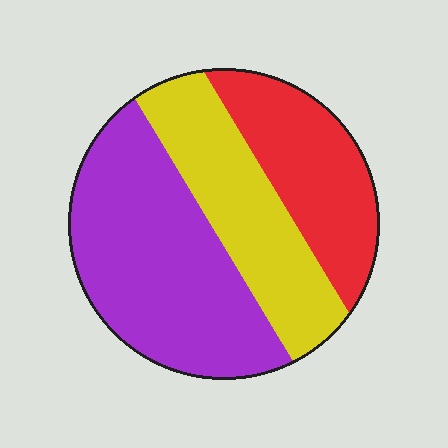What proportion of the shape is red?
Red takes up about one quarter (1/4) of the shape.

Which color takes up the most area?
Purple, at roughly 45%.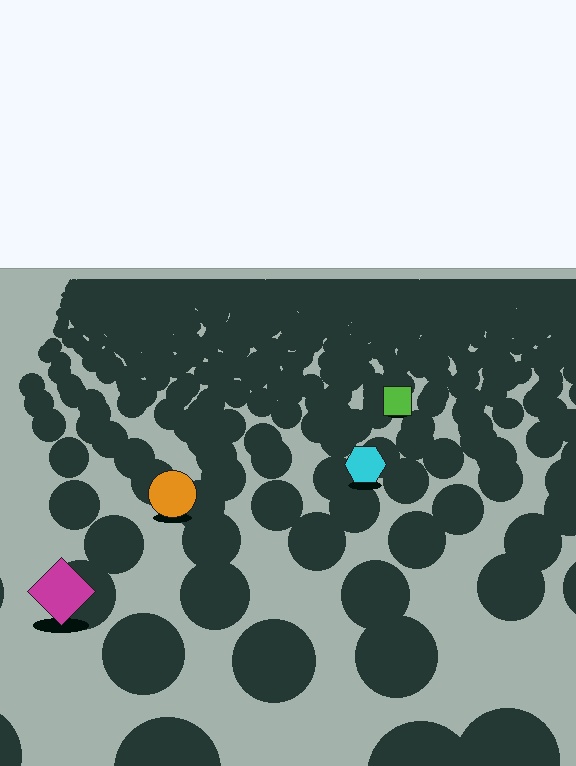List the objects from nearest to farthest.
From nearest to farthest: the magenta diamond, the orange circle, the cyan hexagon, the lime square.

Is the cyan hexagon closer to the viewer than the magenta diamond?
No. The magenta diamond is closer — you can tell from the texture gradient: the ground texture is coarser near it.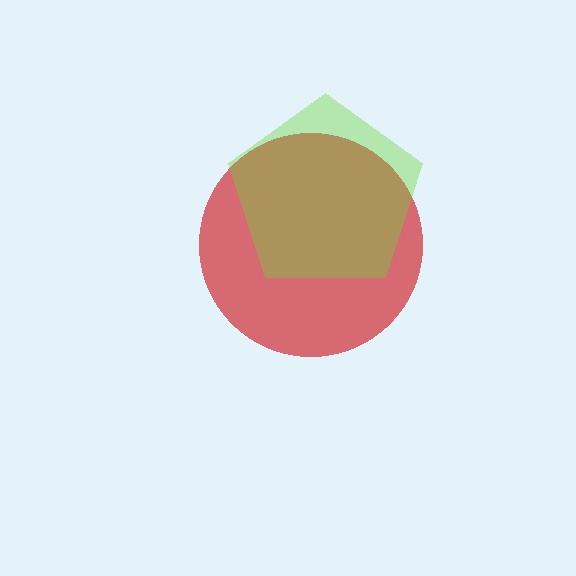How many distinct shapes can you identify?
There are 2 distinct shapes: a red circle, a lime pentagon.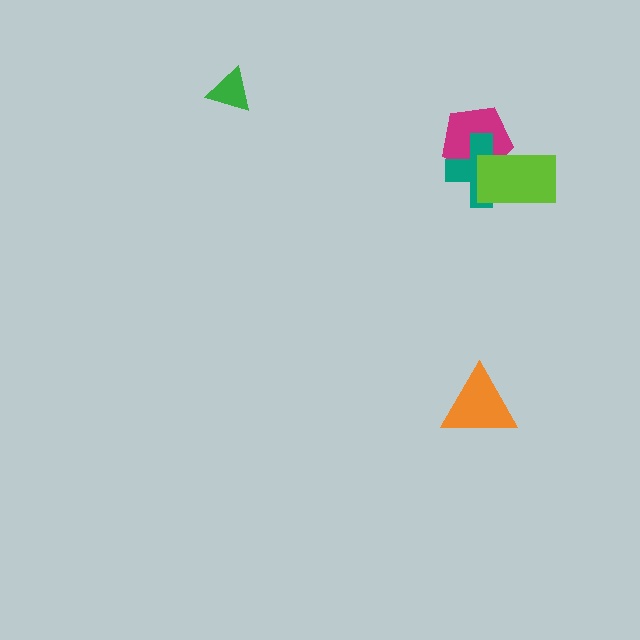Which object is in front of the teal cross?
The lime rectangle is in front of the teal cross.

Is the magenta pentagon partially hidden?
Yes, it is partially covered by another shape.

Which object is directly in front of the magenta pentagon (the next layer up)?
The teal cross is directly in front of the magenta pentagon.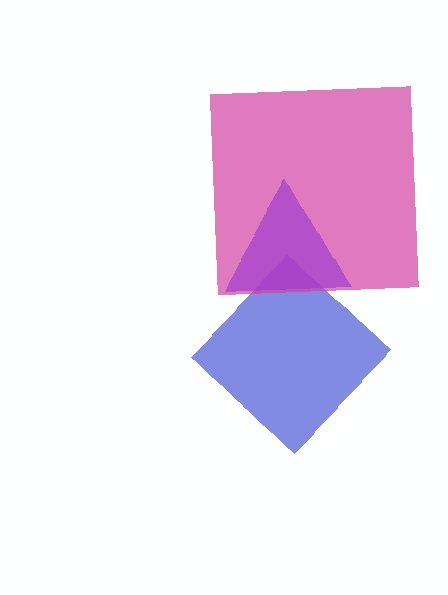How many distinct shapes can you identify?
There are 3 distinct shapes: a blue diamond, a magenta square, a purple triangle.